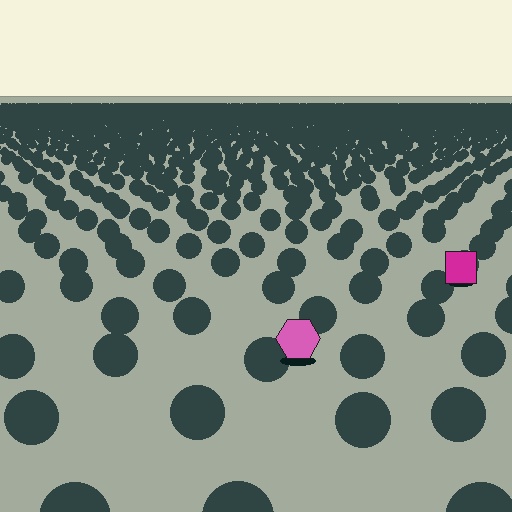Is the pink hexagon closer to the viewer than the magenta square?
Yes. The pink hexagon is closer — you can tell from the texture gradient: the ground texture is coarser near it.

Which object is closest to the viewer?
The pink hexagon is closest. The texture marks near it are larger and more spread out.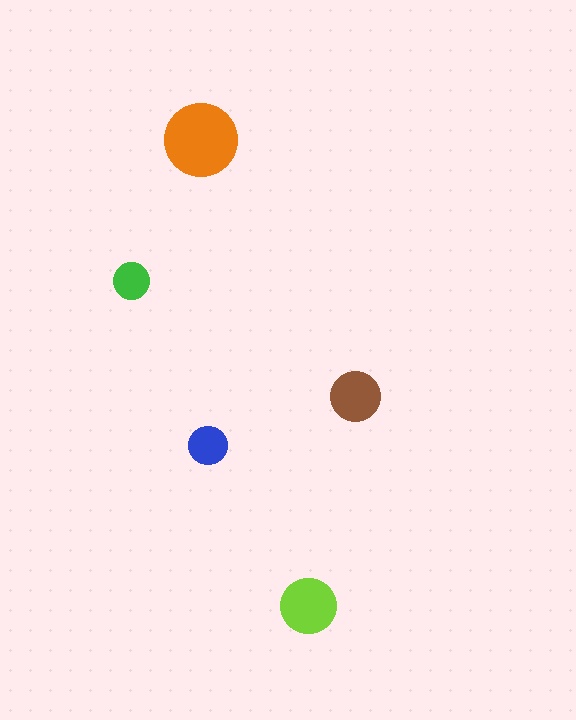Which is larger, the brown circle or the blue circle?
The brown one.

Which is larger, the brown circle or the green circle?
The brown one.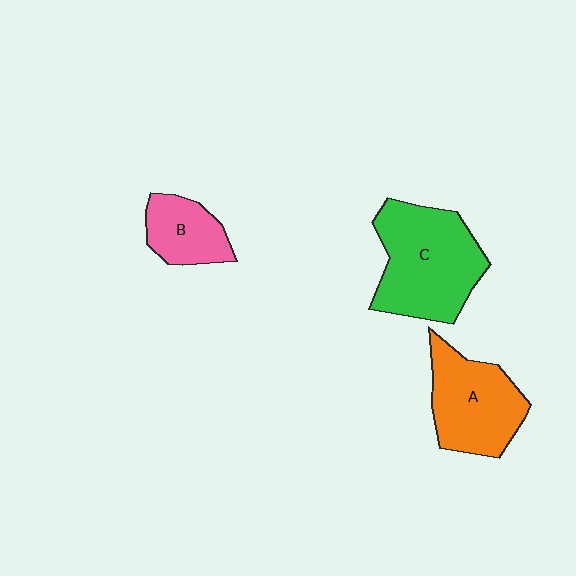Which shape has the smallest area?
Shape B (pink).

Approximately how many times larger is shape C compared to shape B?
Approximately 2.2 times.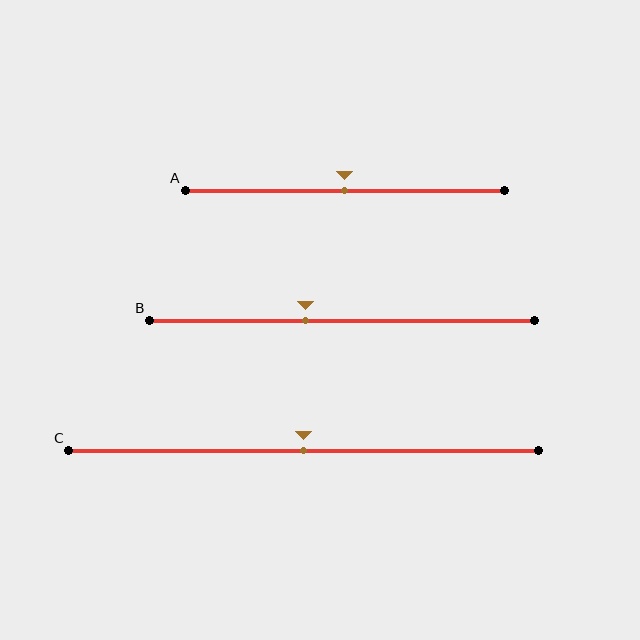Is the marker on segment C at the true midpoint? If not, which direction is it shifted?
Yes, the marker on segment C is at the true midpoint.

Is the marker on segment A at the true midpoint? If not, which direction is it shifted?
Yes, the marker on segment A is at the true midpoint.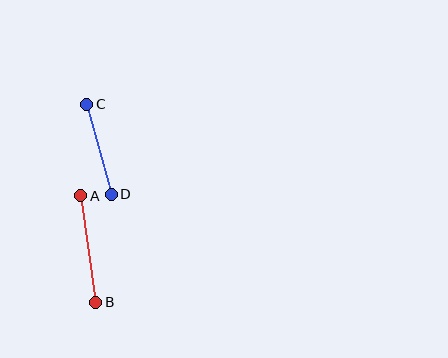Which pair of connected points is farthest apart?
Points A and B are farthest apart.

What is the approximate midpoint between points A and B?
The midpoint is at approximately (88, 249) pixels.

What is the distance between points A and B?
The distance is approximately 107 pixels.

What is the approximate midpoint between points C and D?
The midpoint is at approximately (99, 149) pixels.